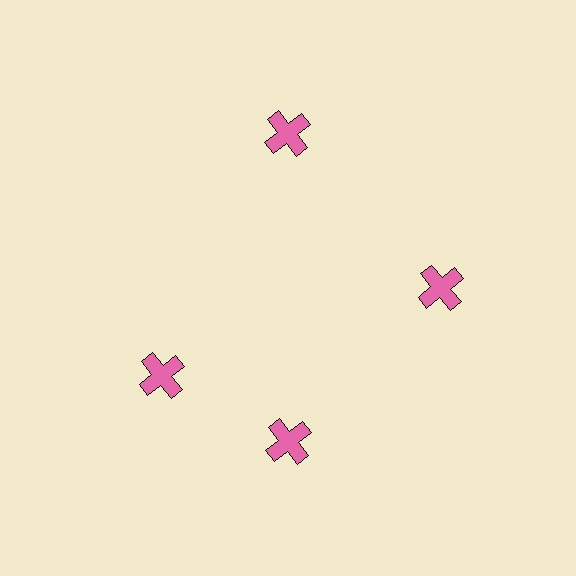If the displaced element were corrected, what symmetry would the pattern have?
It would have 4-fold rotational symmetry — the pattern would map onto itself every 90 degrees.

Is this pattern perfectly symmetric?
No. The 4 pink crosses are arranged in a ring, but one element near the 9 o'clock position is rotated out of alignment along the ring, breaking the 4-fold rotational symmetry.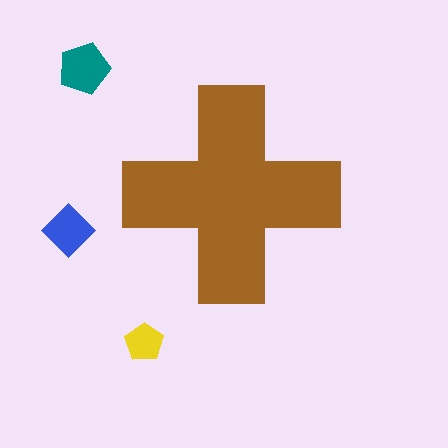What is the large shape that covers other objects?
A brown cross.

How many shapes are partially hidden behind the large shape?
0 shapes are partially hidden.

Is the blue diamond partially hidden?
No, the blue diamond is fully visible.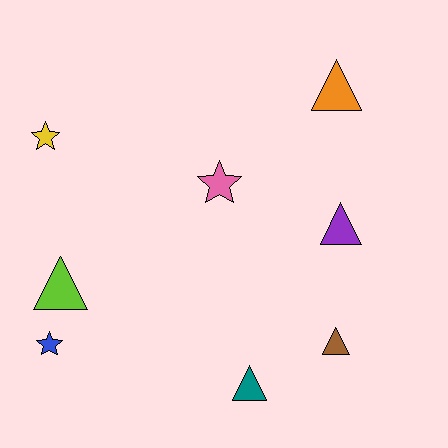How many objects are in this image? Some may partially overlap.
There are 8 objects.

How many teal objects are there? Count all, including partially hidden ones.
There is 1 teal object.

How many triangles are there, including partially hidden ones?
There are 5 triangles.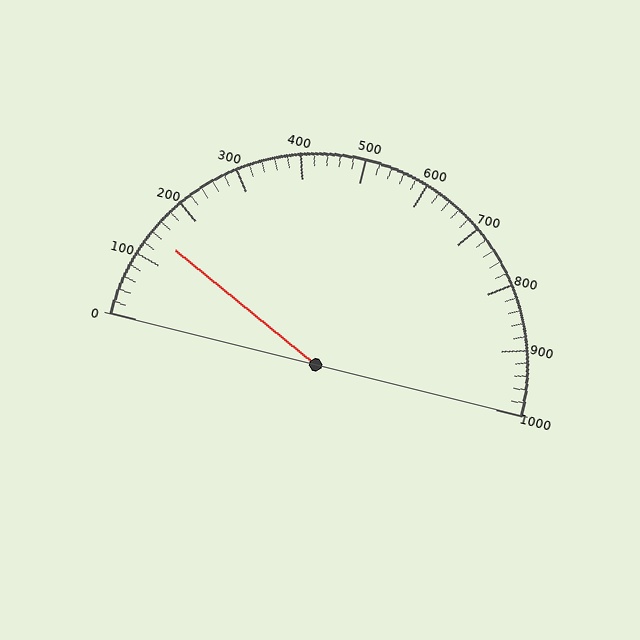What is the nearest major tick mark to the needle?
The nearest major tick mark is 100.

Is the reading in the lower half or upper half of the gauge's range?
The reading is in the lower half of the range (0 to 1000).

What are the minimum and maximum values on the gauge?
The gauge ranges from 0 to 1000.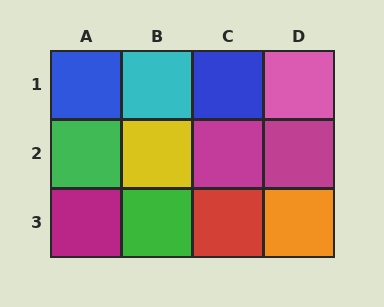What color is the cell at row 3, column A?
Magenta.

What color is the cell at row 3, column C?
Red.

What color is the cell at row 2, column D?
Magenta.